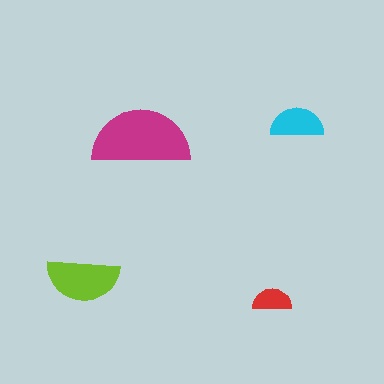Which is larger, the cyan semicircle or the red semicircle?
The cyan one.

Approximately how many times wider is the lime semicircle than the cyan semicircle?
About 1.5 times wider.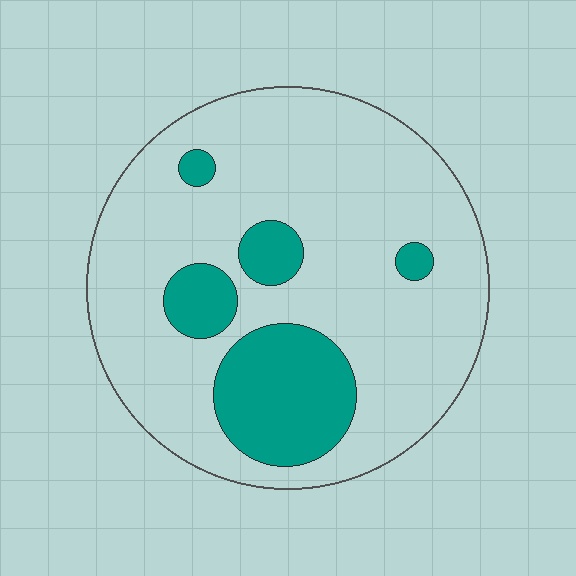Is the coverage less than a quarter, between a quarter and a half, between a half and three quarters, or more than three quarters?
Less than a quarter.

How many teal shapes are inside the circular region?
5.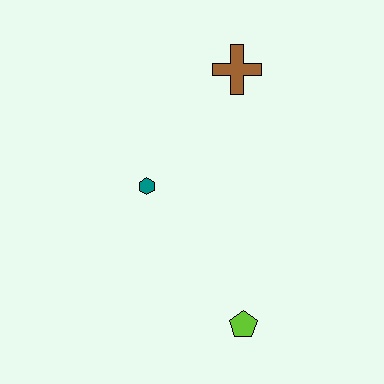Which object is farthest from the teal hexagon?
The lime pentagon is farthest from the teal hexagon.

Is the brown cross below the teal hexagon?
No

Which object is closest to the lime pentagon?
The teal hexagon is closest to the lime pentagon.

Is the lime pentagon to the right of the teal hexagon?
Yes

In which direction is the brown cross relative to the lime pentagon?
The brown cross is above the lime pentagon.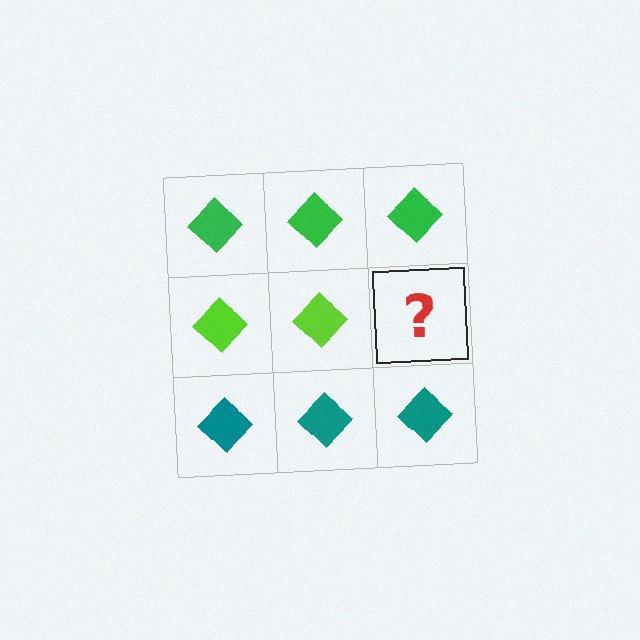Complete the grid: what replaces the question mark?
The question mark should be replaced with a lime diamond.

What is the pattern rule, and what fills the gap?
The rule is that each row has a consistent color. The gap should be filled with a lime diamond.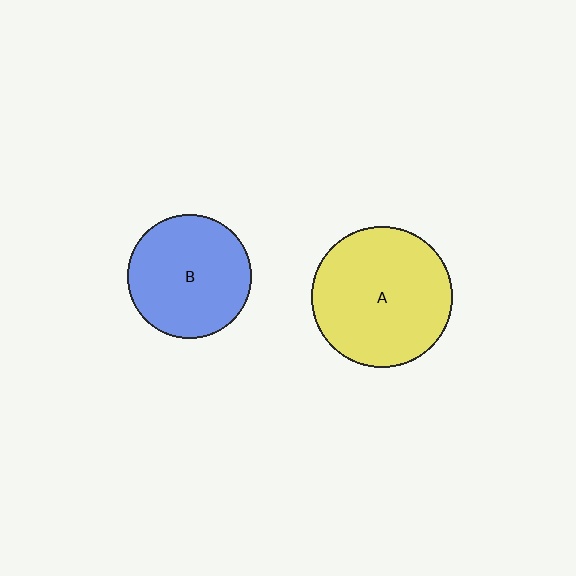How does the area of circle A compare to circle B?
Approximately 1.3 times.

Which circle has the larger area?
Circle A (yellow).